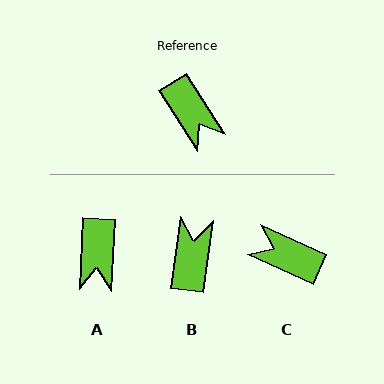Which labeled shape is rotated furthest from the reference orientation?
C, about 146 degrees away.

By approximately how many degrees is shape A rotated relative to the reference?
Approximately 35 degrees clockwise.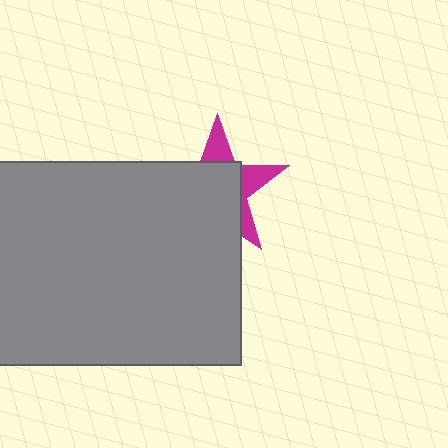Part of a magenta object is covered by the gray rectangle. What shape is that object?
It is a star.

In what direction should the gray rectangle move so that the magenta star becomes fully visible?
The gray rectangle should move toward the lower-left. That is the shortest direction to clear the overlap and leave the magenta star fully visible.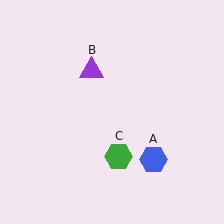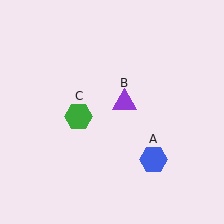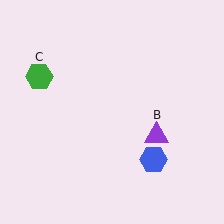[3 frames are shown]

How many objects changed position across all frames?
2 objects changed position: purple triangle (object B), green hexagon (object C).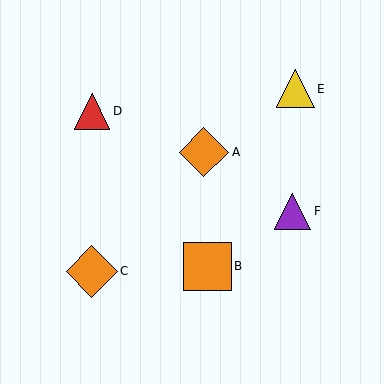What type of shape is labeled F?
Shape F is a purple triangle.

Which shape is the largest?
The orange diamond (labeled C) is the largest.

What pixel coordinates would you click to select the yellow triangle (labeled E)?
Click at (295, 89) to select the yellow triangle E.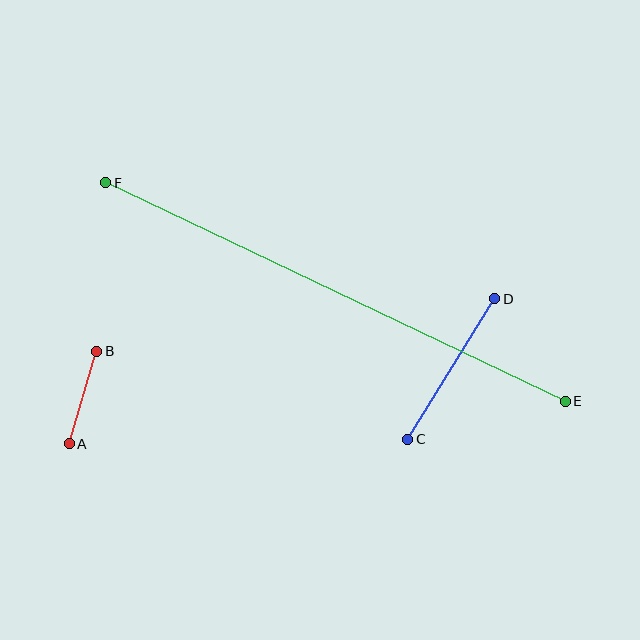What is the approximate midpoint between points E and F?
The midpoint is at approximately (335, 292) pixels.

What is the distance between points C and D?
The distance is approximately 165 pixels.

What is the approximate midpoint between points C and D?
The midpoint is at approximately (451, 369) pixels.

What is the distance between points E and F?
The distance is approximately 509 pixels.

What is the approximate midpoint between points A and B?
The midpoint is at approximately (83, 398) pixels.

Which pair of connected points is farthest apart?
Points E and F are farthest apart.